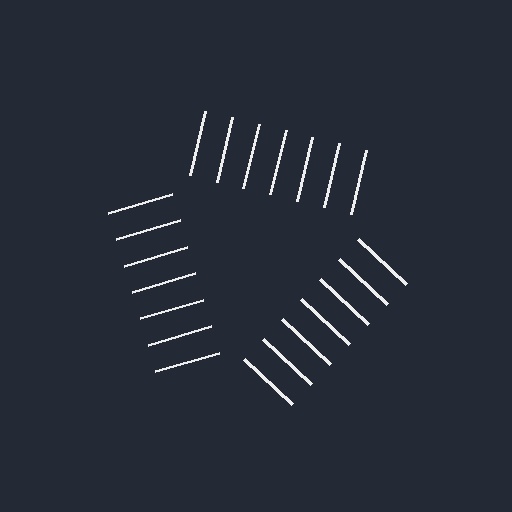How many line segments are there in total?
21 — 7 along each of the 3 edges.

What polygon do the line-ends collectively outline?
An illusory triangle — the line segments terminate on its edges but no continuous stroke is drawn.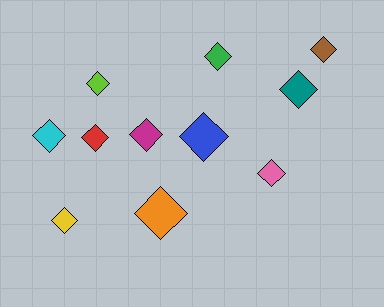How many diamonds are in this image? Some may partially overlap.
There are 11 diamonds.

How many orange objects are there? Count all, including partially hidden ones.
There is 1 orange object.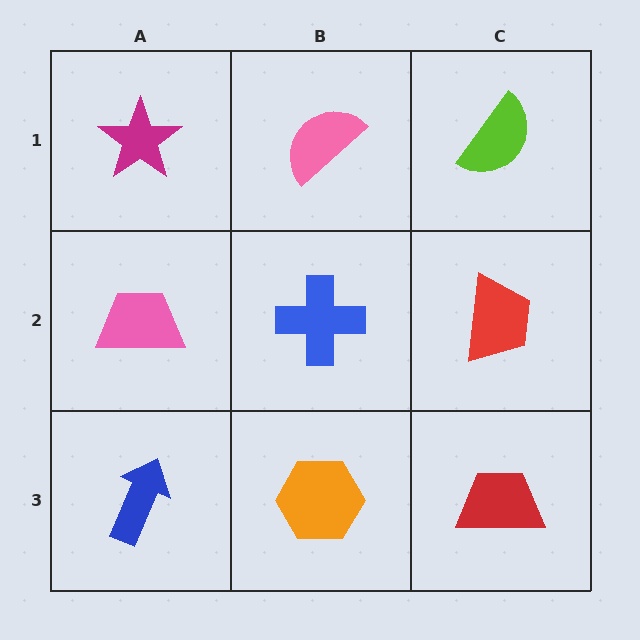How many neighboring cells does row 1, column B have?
3.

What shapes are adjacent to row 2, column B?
A pink semicircle (row 1, column B), an orange hexagon (row 3, column B), a pink trapezoid (row 2, column A), a red trapezoid (row 2, column C).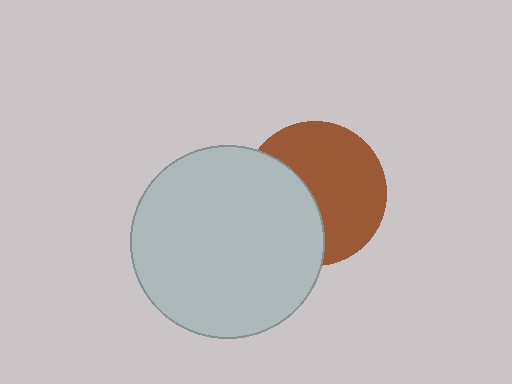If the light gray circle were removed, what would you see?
You would see the complete brown circle.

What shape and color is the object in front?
The object in front is a light gray circle.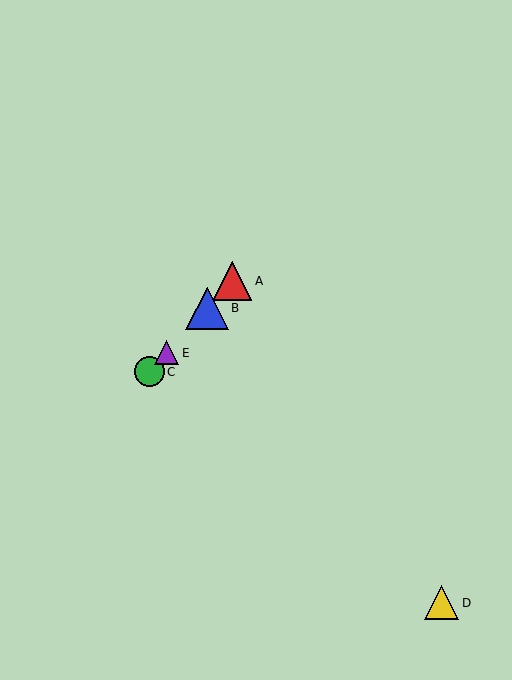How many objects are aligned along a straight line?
4 objects (A, B, C, E) are aligned along a straight line.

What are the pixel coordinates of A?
Object A is at (232, 281).